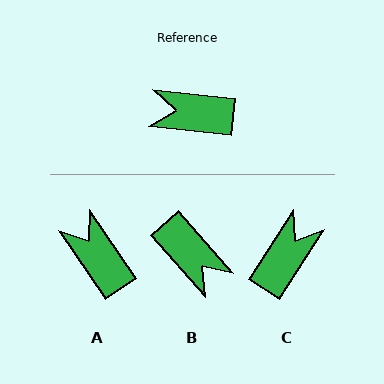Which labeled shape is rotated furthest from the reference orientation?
B, about 137 degrees away.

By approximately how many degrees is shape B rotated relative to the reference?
Approximately 137 degrees counter-clockwise.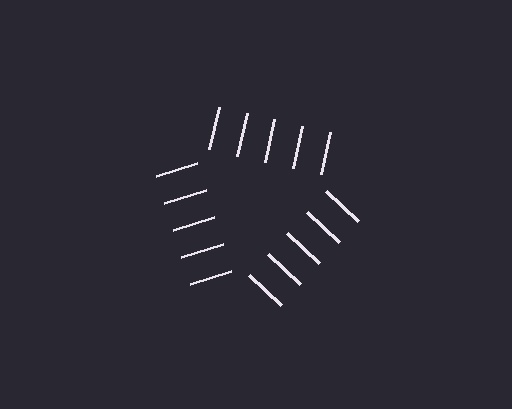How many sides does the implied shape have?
3 sides — the line-ends trace a triangle.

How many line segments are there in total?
15 — 5 along each of the 3 edges.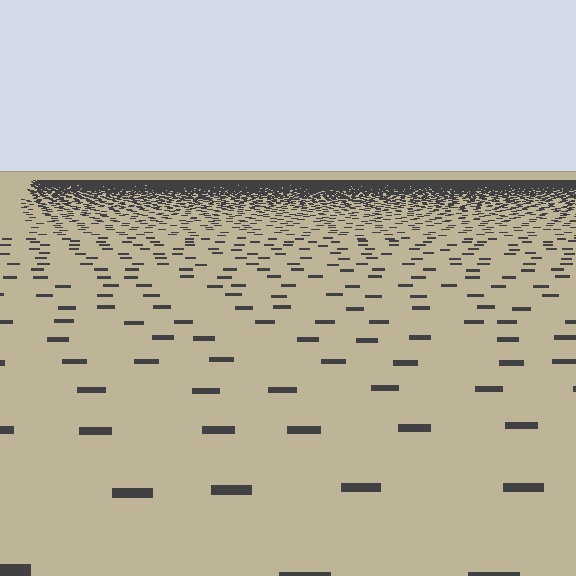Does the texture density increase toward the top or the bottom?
Density increases toward the top.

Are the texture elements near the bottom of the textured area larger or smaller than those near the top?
Larger. Near the bottom, elements are closer to the viewer and appear at a bigger on-screen size.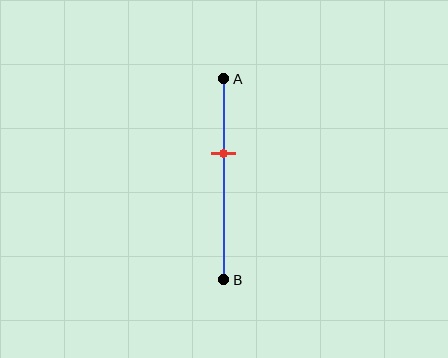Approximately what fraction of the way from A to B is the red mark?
The red mark is approximately 35% of the way from A to B.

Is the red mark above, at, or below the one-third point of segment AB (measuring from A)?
The red mark is below the one-third point of segment AB.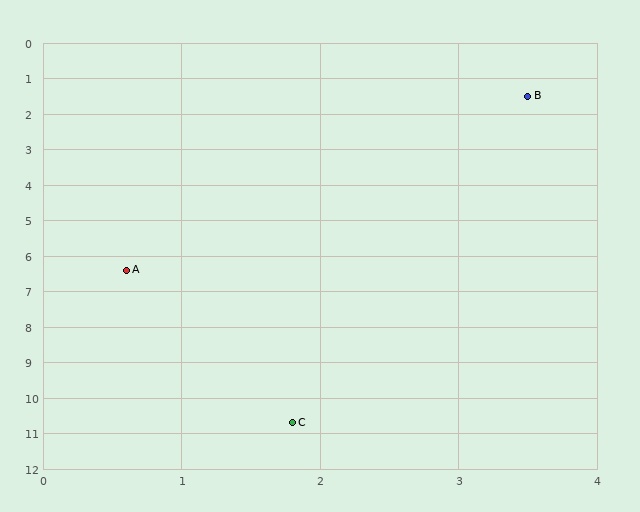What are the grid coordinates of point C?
Point C is at approximately (1.8, 10.7).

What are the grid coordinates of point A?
Point A is at approximately (0.6, 6.4).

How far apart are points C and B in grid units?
Points C and B are about 9.4 grid units apart.